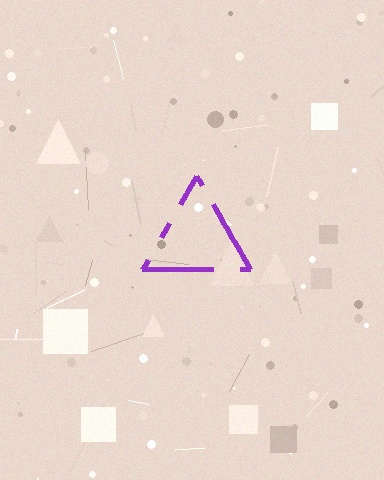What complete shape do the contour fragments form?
The contour fragments form a triangle.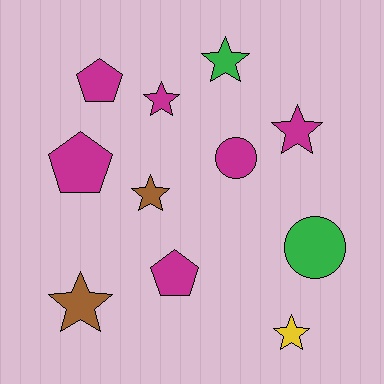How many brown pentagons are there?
There are no brown pentagons.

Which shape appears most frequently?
Star, with 6 objects.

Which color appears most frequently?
Magenta, with 6 objects.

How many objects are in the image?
There are 11 objects.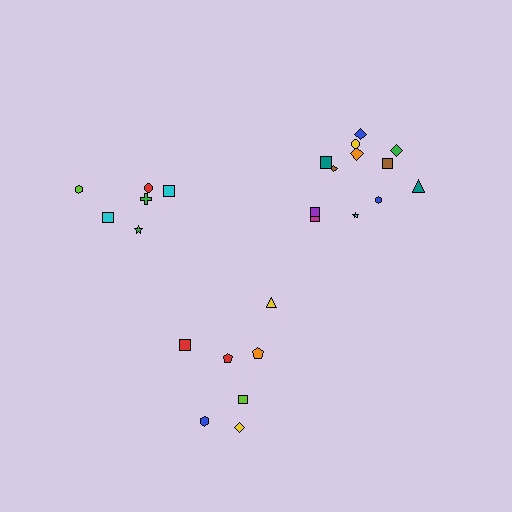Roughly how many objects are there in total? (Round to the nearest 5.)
Roughly 25 objects in total.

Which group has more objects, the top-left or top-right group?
The top-right group.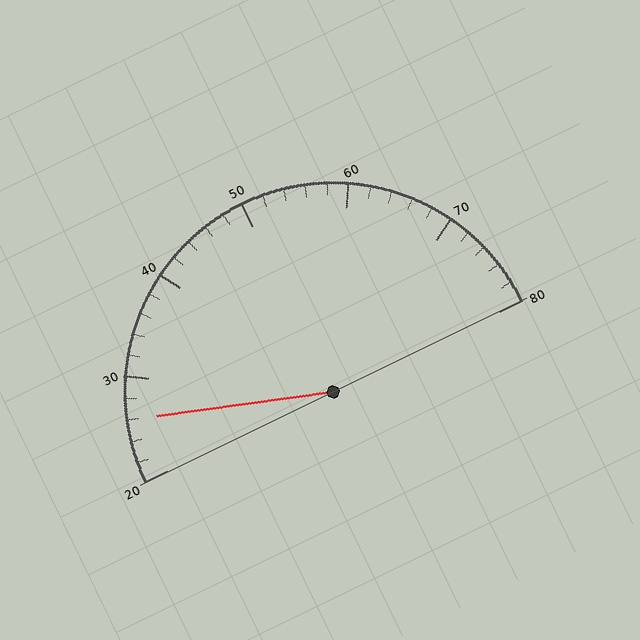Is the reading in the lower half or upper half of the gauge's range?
The reading is in the lower half of the range (20 to 80).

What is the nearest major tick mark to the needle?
The nearest major tick mark is 30.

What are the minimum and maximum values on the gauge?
The gauge ranges from 20 to 80.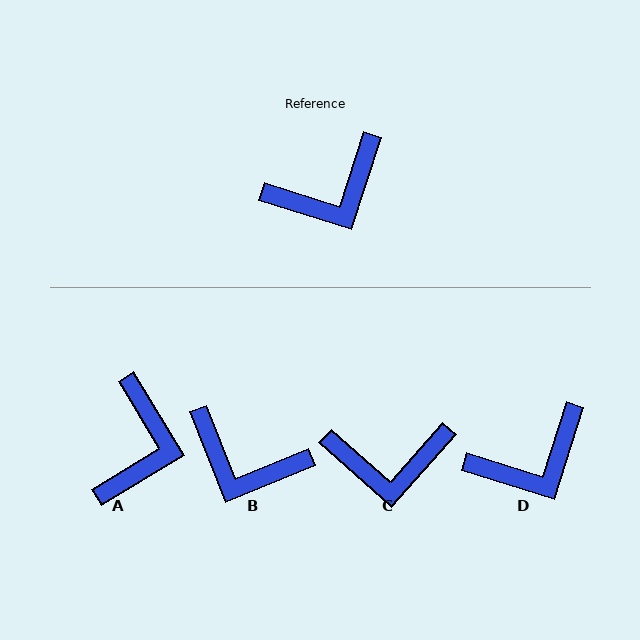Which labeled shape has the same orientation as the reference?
D.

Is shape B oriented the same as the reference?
No, it is off by about 50 degrees.